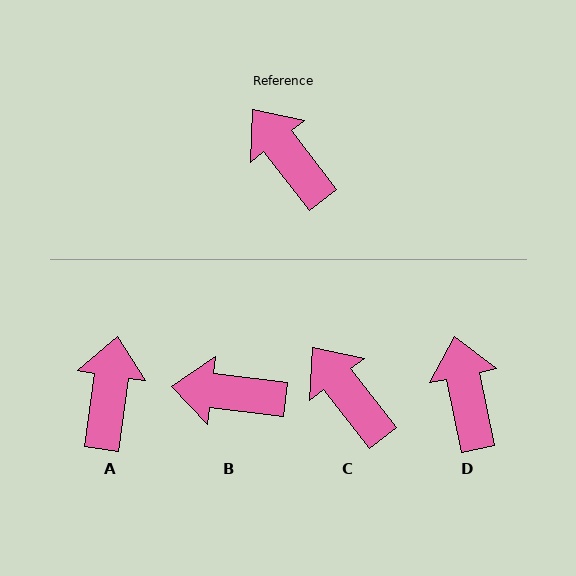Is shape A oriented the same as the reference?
No, it is off by about 46 degrees.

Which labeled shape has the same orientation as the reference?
C.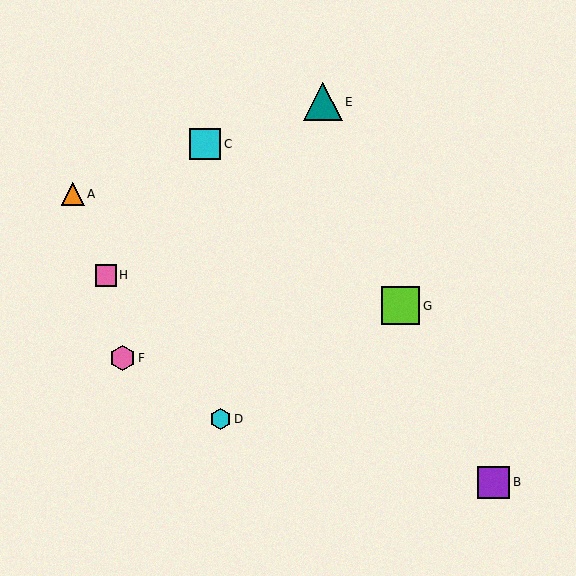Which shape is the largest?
The lime square (labeled G) is the largest.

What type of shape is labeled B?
Shape B is a purple square.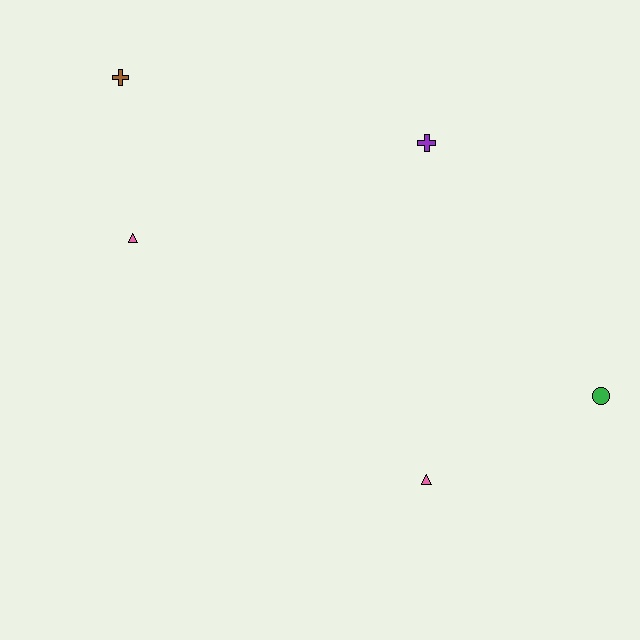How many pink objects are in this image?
There are 2 pink objects.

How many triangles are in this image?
There are 2 triangles.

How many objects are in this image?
There are 5 objects.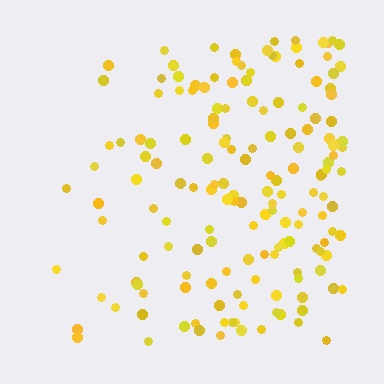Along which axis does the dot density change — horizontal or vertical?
Horizontal.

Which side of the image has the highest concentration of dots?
The right.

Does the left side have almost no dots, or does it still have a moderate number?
Still a moderate number, just noticeably fewer than the right.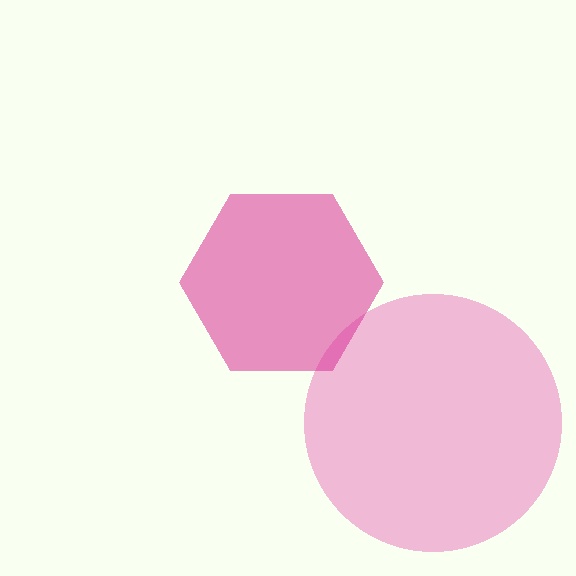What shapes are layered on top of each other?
The layered shapes are: a pink circle, a magenta hexagon.